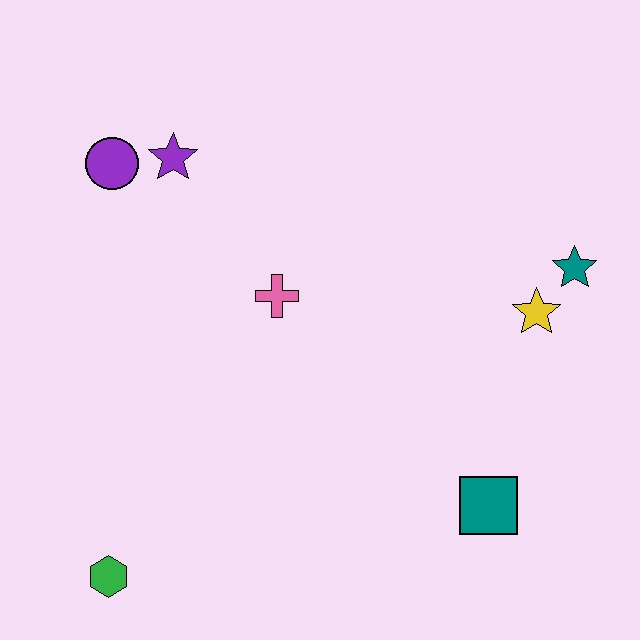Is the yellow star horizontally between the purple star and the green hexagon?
No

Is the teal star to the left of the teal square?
No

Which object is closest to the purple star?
The purple circle is closest to the purple star.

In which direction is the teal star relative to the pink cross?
The teal star is to the right of the pink cross.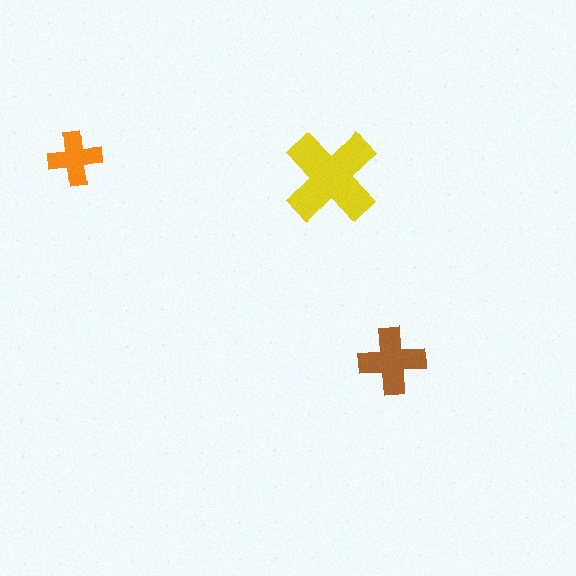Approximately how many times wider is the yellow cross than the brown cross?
About 1.5 times wider.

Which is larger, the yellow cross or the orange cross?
The yellow one.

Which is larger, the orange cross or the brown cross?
The brown one.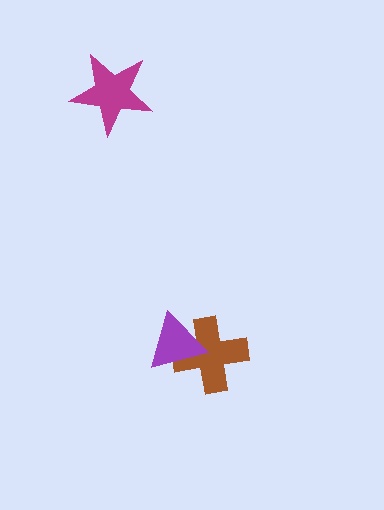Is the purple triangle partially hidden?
No, no other shape covers it.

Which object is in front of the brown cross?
The purple triangle is in front of the brown cross.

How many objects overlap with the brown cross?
1 object overlaps with the brown cross.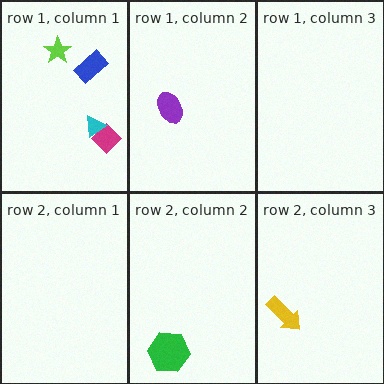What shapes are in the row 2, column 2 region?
The green hexagon.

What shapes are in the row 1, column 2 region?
The purple ellipse.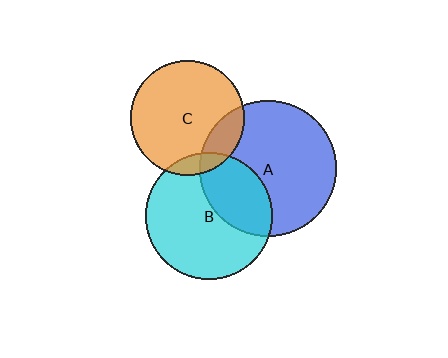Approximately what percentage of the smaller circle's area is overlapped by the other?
Approximately 15%.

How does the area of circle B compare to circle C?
Approximately 1.2 times.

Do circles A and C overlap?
Yes.